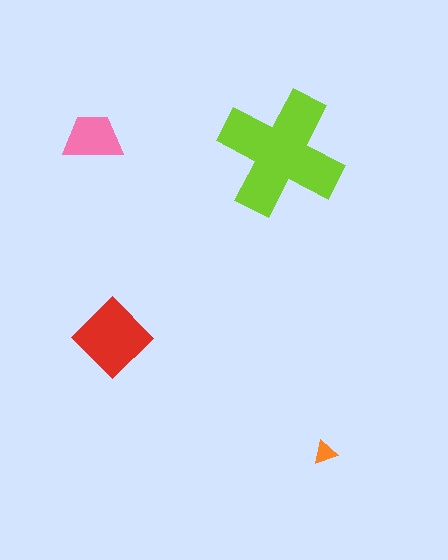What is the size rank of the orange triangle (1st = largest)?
4th.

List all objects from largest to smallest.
The lime cross, the red diamond, the pink trapezoid, the orange triangle.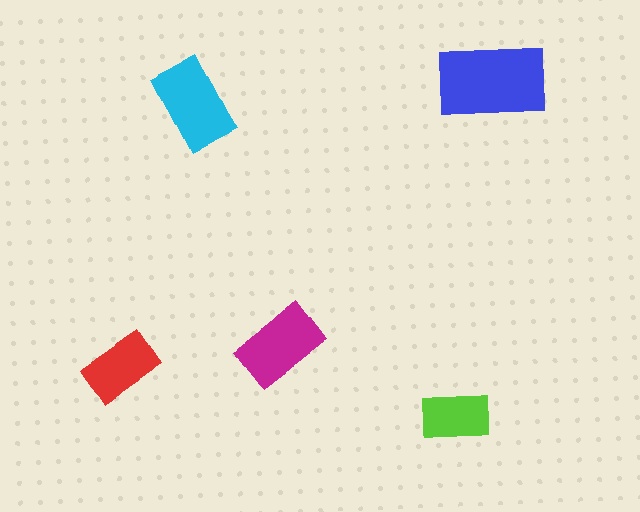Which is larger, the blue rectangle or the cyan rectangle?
The blue one.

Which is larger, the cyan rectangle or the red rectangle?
The cyan one.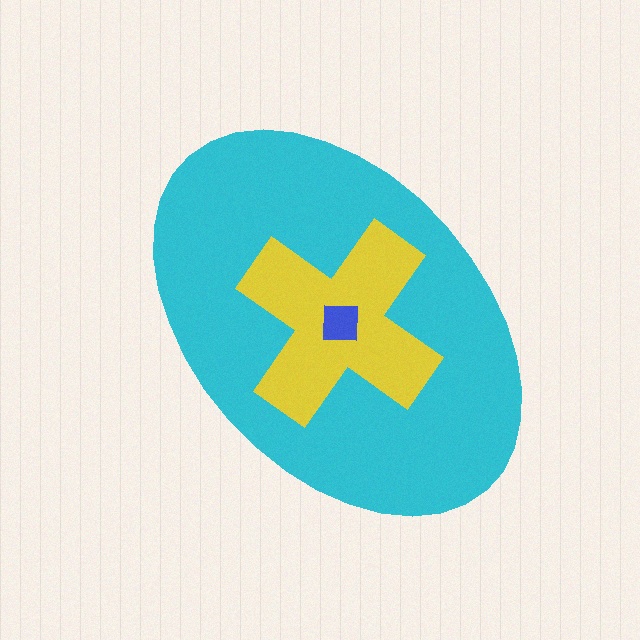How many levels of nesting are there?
3.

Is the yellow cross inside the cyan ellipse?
Yes.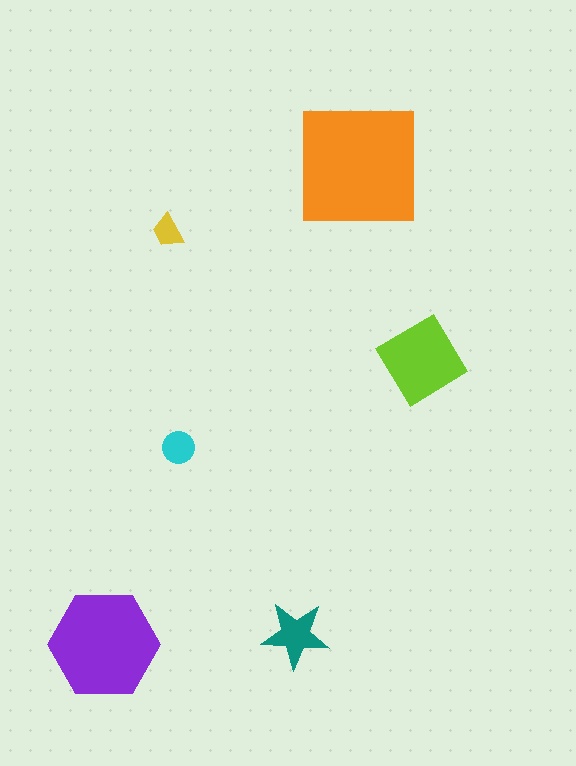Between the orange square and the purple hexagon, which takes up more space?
The orange square.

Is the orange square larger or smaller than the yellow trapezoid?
Larger.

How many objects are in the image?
There are 6 objects in the image.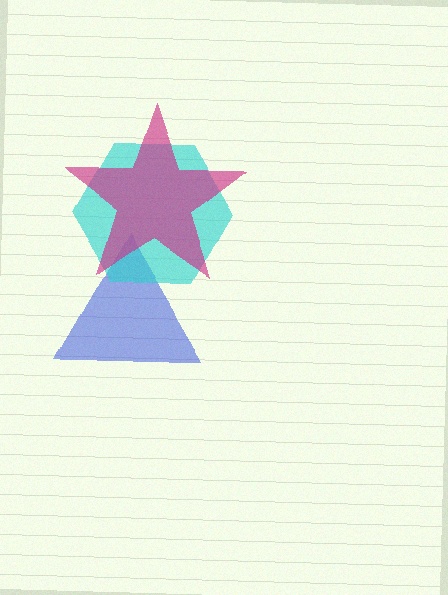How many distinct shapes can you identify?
There are 3 distinct shapes: a blue triangle, a cyan hexagon, a magenta star.